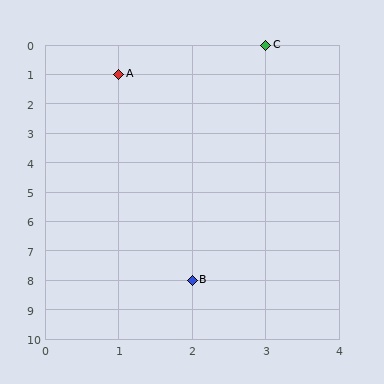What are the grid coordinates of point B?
Point B is at grid coordinates (2, 8).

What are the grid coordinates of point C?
Point C is at grid coordinates (3, 0).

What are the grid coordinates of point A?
Point A is at grid coordinates (1, 1).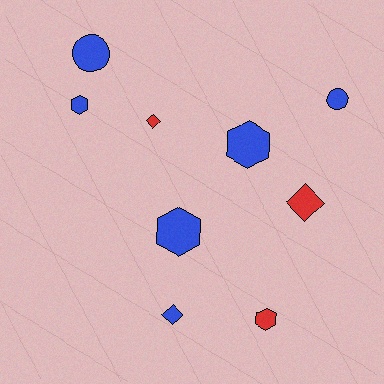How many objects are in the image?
There are 9 objects.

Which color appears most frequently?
Blue, with 6 objects.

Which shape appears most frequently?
Hexagon, with 4 objects.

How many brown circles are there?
There are no brown circles.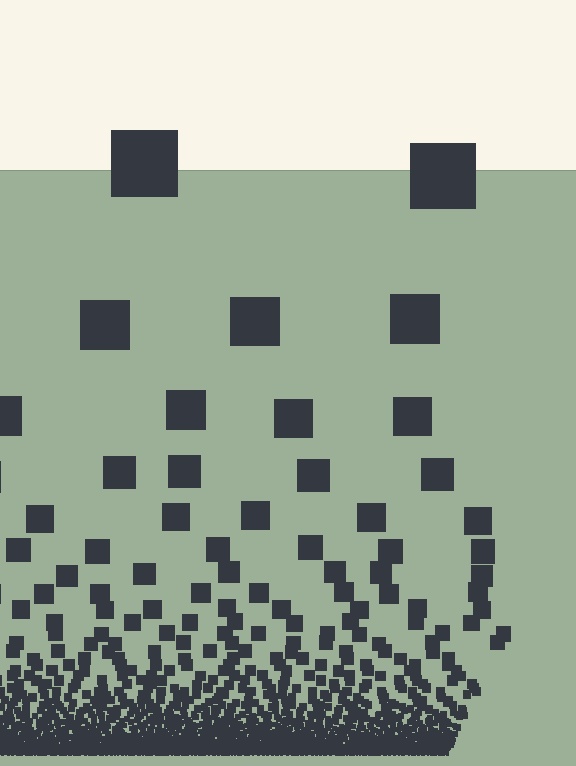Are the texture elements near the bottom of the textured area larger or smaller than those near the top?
Smaller. The gradient is inverted — elements near the bottom are smaller and denser.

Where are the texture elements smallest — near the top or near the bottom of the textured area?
Near the bottom.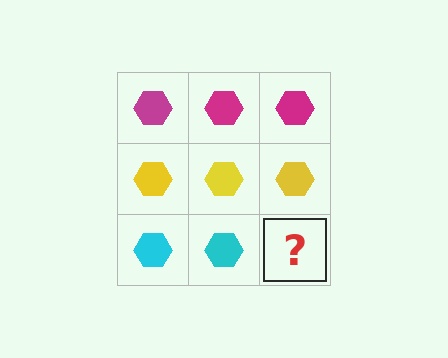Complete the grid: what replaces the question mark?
The question mark should be replaced with a cyan hexagon.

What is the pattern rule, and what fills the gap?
The rule is that each row has a consistent color. The gap should be filled with a cyan hexagon.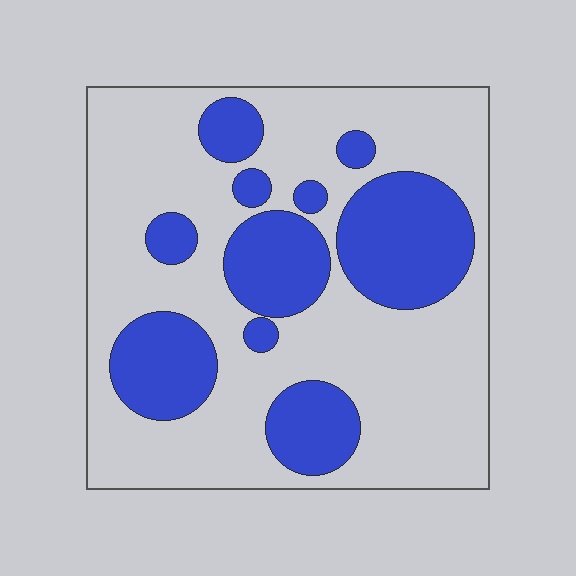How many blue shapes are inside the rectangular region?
10.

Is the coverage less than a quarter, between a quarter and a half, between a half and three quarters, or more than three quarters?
Between a quarter and a half.